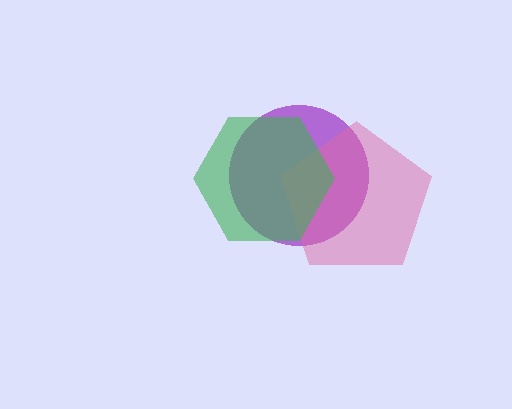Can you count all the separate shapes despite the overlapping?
Yes, there are 3 separate shapes.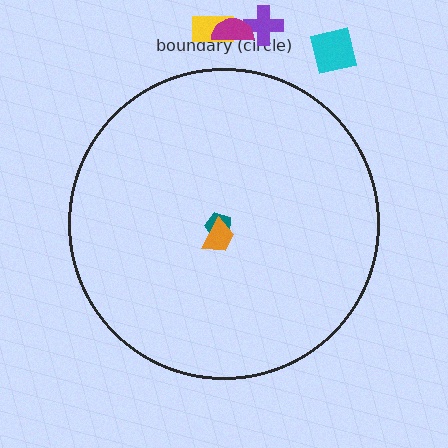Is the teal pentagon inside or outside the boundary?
Inside.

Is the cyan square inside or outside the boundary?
Outside.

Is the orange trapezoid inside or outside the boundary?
Inside.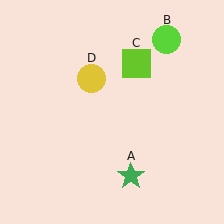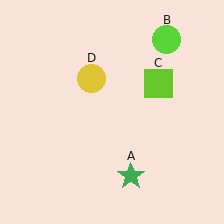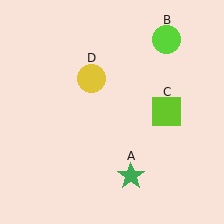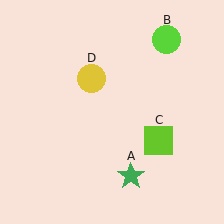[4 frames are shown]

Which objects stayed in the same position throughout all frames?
Green star (object A) and lime circle (object B) and yellow circle (object D) remained stationary.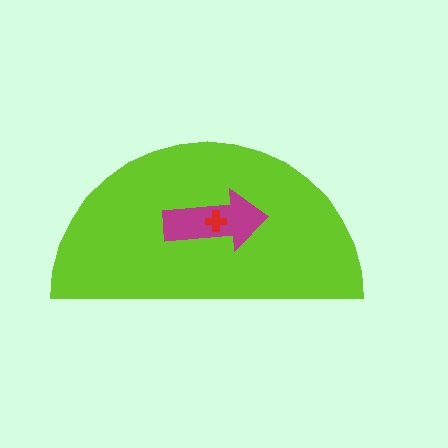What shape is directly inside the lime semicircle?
The magenta arrow.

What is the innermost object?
The red cross.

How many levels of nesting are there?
3.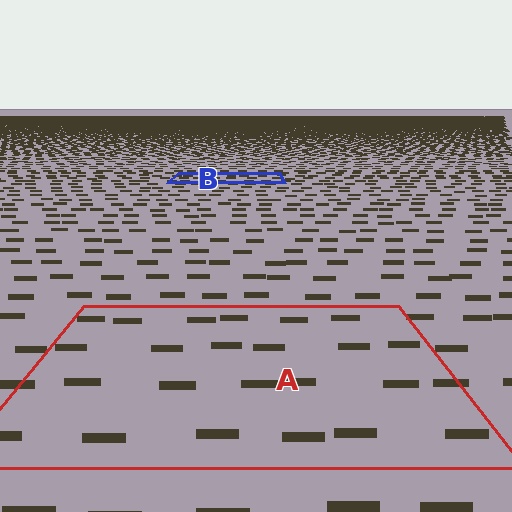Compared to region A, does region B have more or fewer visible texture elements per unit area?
Region B has more texture elements per unit area — they are packed more densely because it is farther away.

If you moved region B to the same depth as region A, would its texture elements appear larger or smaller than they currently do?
They would appear larger. At a closer depth, the same texture elements are projected at a bigger on-screen size.